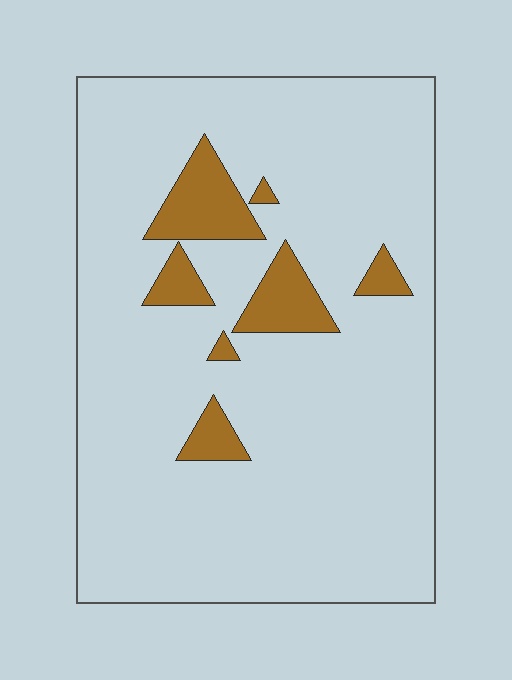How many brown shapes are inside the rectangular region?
7.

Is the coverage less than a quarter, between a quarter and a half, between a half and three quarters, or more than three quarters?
Less than a quarter.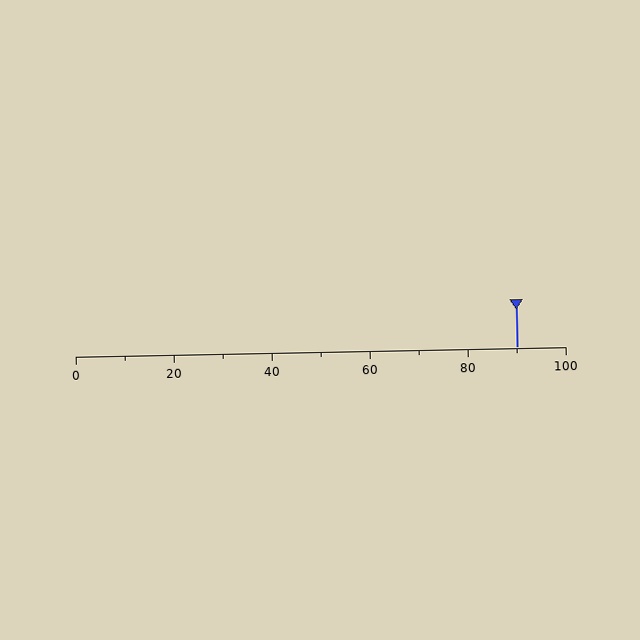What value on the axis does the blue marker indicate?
The marker indicates approximately 90.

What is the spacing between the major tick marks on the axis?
The major ticks are spaced 20 apart.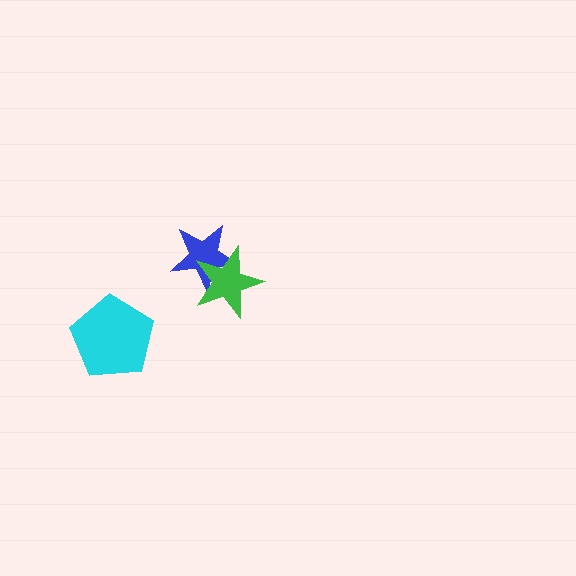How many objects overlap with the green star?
1 object overlaps with the green star.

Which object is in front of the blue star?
The green star is in front of the blue star.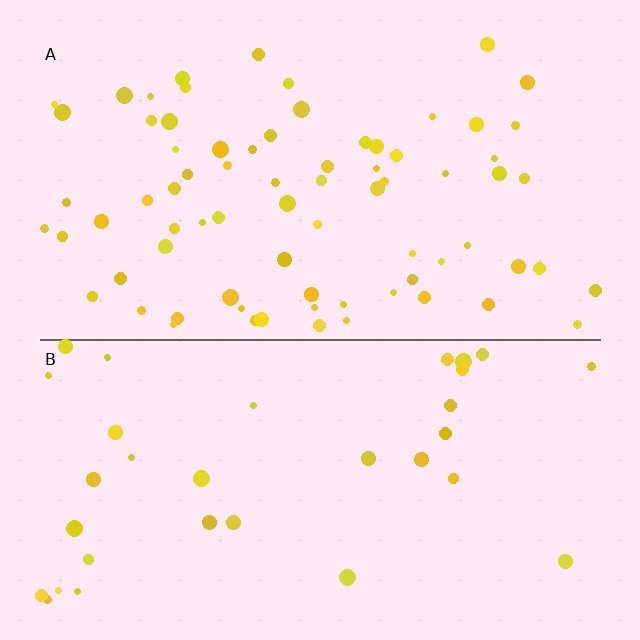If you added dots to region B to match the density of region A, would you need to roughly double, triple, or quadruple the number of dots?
Approximately double.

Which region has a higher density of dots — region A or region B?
A (the top).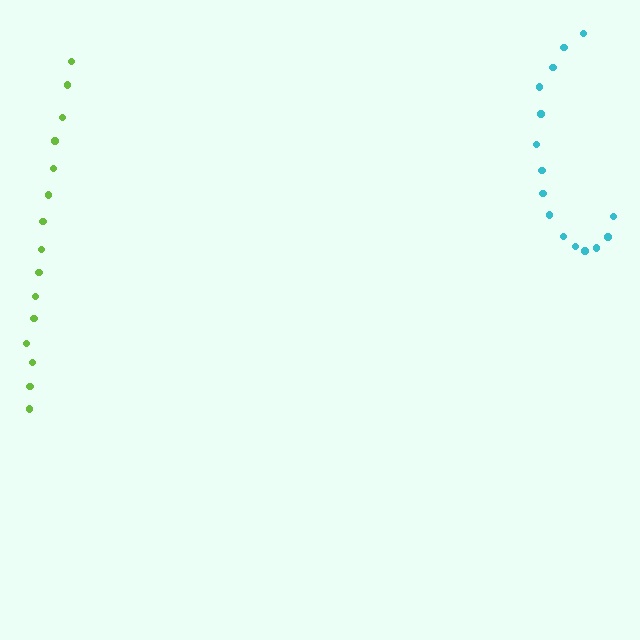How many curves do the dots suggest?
There are 2 distinct paths.